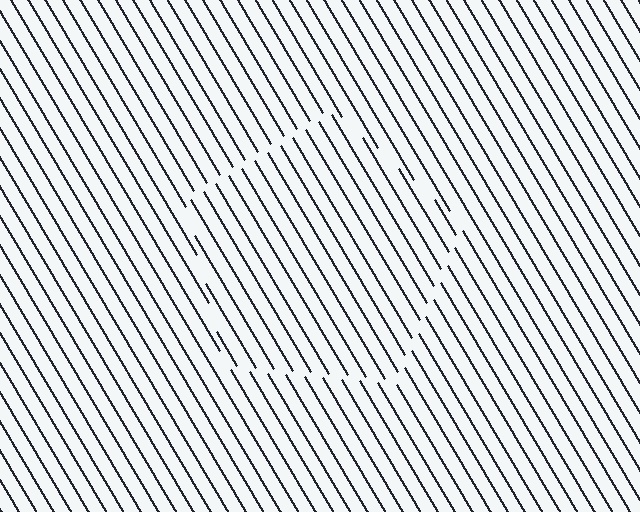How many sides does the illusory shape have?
5 sides — the line-ends trace a pentagon.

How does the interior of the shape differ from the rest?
The interior of the shape contains the same grating, shifted by half a period — the contour is defined by the phase discontinuity where line-ends from the inner and outer gratings abut.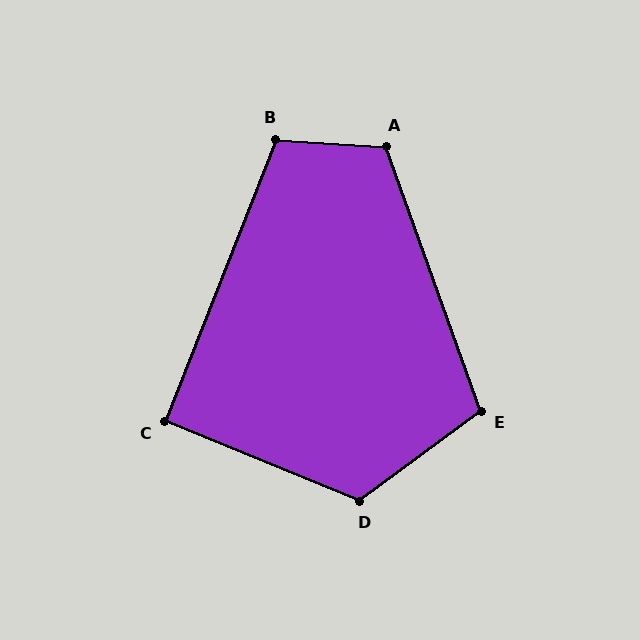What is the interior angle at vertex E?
Approximately 107 degrees (obtuse).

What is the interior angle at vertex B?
Approximately 108 degrees (obtuse).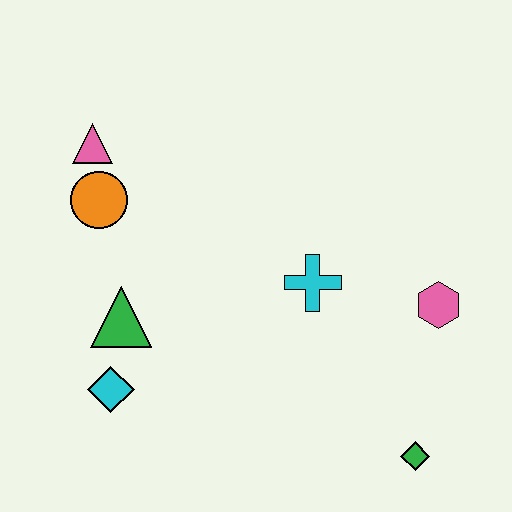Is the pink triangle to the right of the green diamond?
No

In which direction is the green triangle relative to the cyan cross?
The green triangle is to the left of the cyan cross.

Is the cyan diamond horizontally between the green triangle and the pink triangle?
Yes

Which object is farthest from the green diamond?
The pink triangle is farthest from the green diamond.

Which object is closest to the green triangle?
The cyan diamond is closest to the green triangle.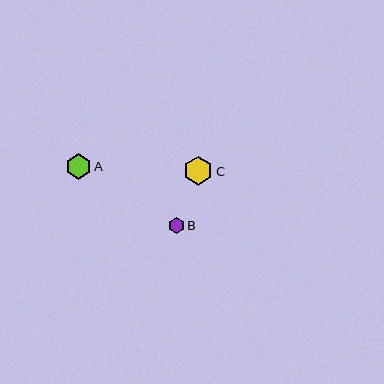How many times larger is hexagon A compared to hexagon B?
Hexagon A is approximately 1.6 times the size of hexagon B.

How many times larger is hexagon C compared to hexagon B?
Hexagon C is approximately 1.8 times the size of hexagon B.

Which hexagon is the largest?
Hexagon C is the largest with a size of approximately 29 pixels.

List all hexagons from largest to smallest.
From largest to smallest: C, A, B.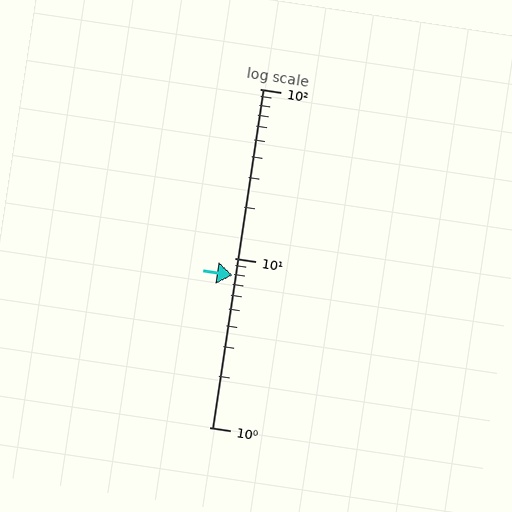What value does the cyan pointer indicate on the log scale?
The pointer indicates approximately 7.9.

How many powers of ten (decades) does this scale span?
The scale spans 2 decades, from 1 to 100.